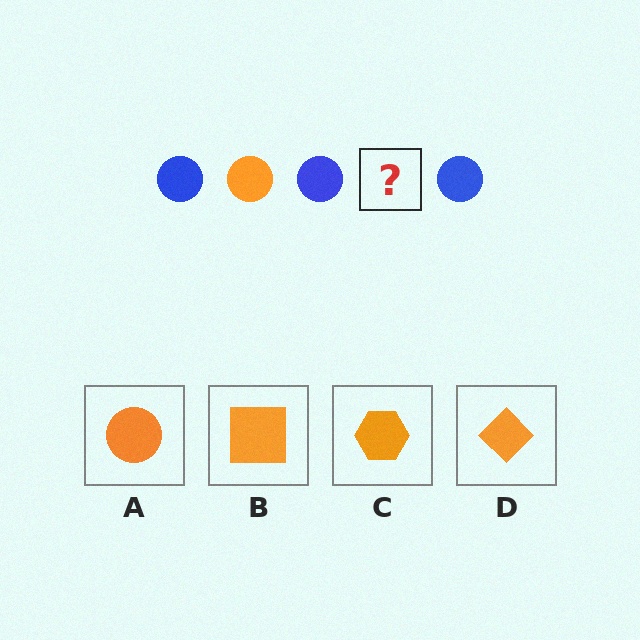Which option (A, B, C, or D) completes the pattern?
A.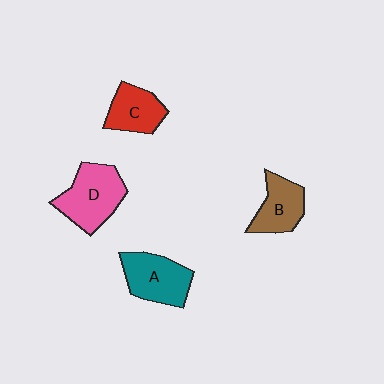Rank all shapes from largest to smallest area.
From largest to smallest: D (pink), A (teal), B (brown), C (red).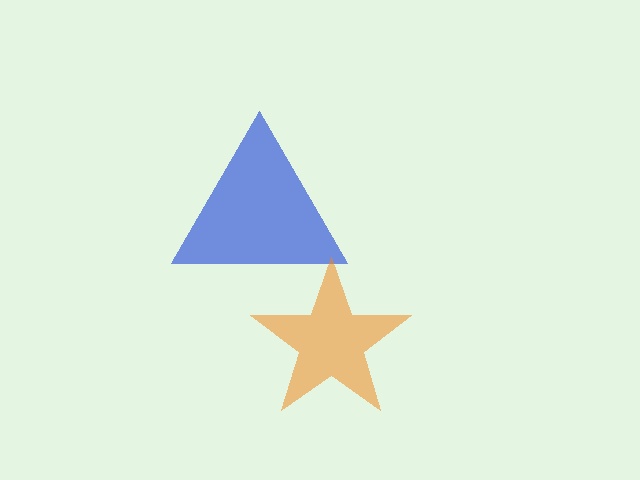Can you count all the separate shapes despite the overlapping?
Yes, there are 2 separate shapes.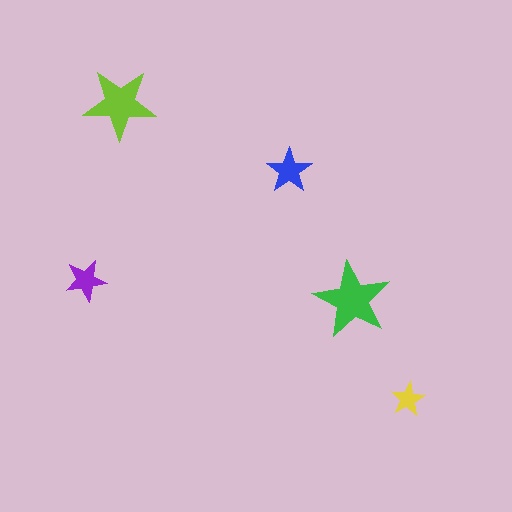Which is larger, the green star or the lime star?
The green one.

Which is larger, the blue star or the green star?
The green one.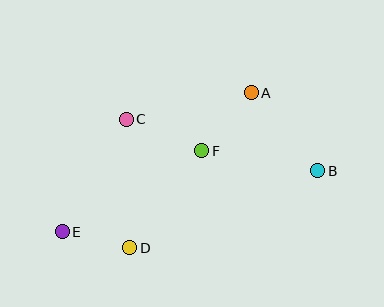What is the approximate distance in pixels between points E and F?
The distance between E and F is approximately 161 pixels.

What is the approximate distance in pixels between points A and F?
The distance between A and F is approximately 76 pixels.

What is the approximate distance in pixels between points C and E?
The distance between C and E is approximately 129 pixels.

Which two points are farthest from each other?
Points B and E are farthest from each other.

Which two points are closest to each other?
Points D and E are closest to each other.